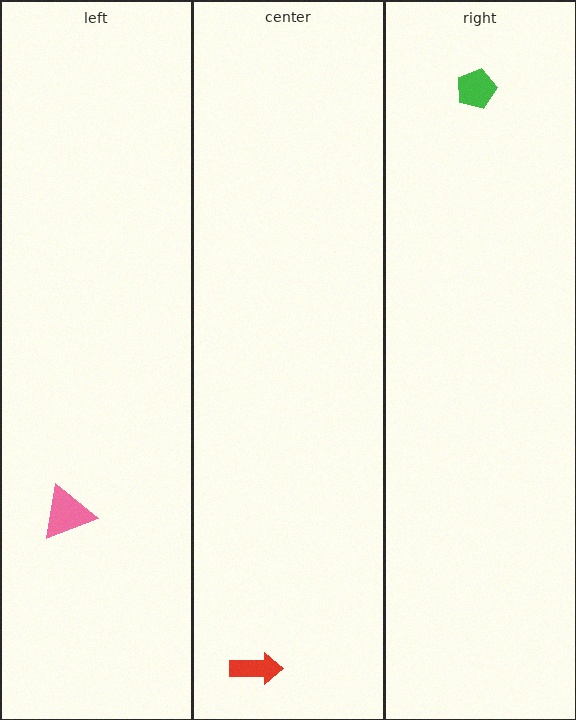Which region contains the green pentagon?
The right region.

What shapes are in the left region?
The pink triangle.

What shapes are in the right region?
The green pentagon.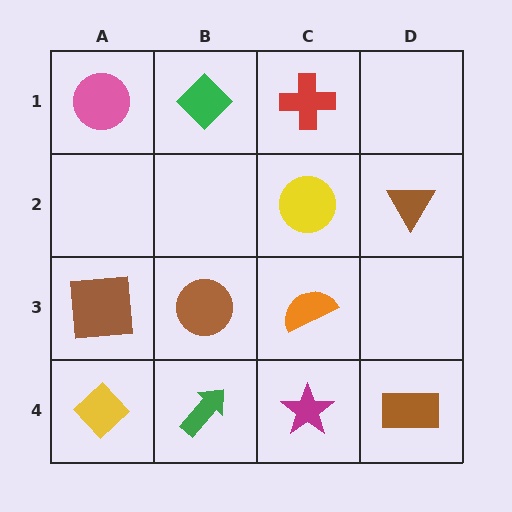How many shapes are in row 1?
3 shapes.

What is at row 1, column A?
A pink circle.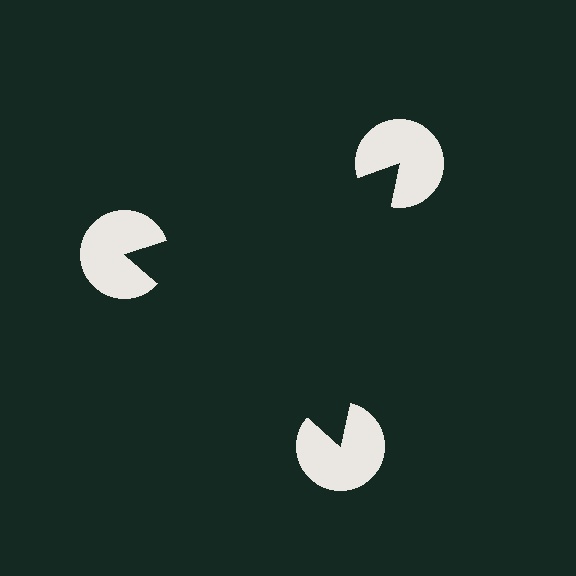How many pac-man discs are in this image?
There are 3 — one at each vertex of the illusory triangle.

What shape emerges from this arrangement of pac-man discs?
An illusory triangle — its edges are inferred from the aligned wedge cuts in the pac-man discs, not physically drawn.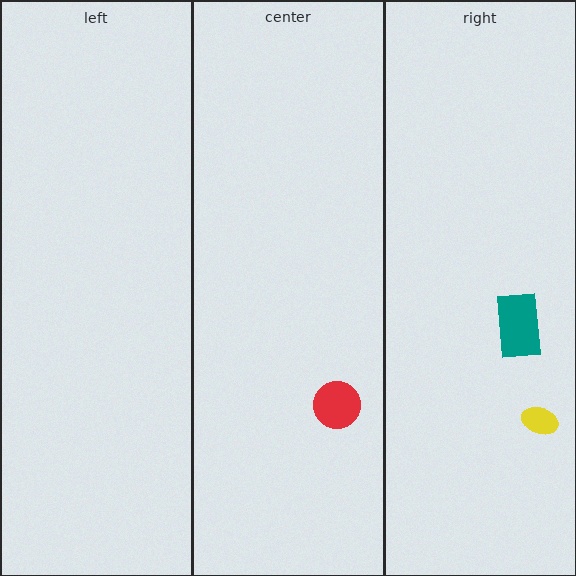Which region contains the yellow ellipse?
The right region.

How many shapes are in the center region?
1.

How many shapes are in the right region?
2.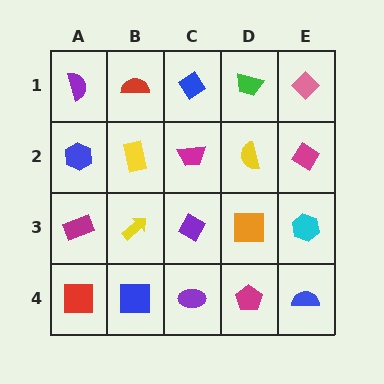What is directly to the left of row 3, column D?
A purple diamond.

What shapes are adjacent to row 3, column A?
A blue hexagon (row 2, column A), a red square (row 4, column A), a yellow arrow (row 3, column B).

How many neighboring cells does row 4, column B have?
3.